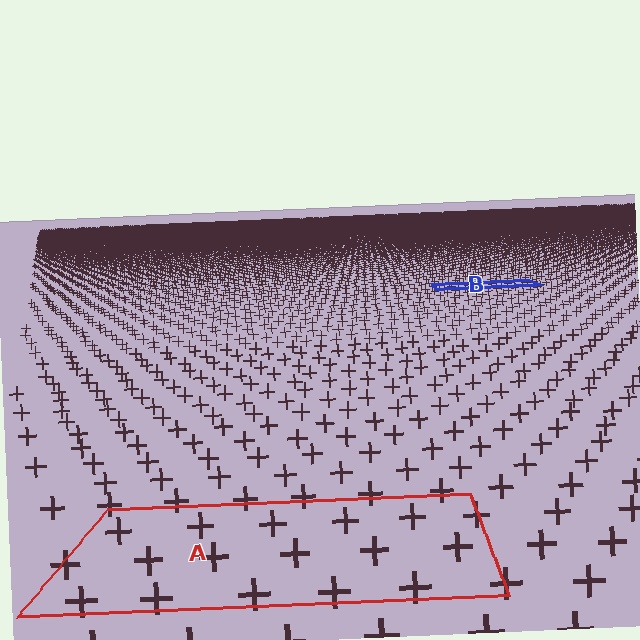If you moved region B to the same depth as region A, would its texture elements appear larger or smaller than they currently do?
They would appear larger. At a closer depth, the same texture elements are projected at a bigger on-screen size.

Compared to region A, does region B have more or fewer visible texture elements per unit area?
Region B has more texture elements per unit area — they are packed more densely because it is farther away.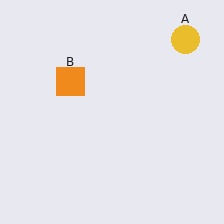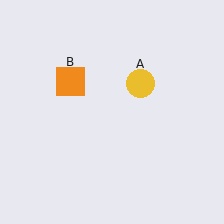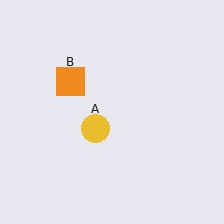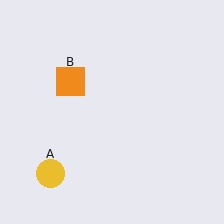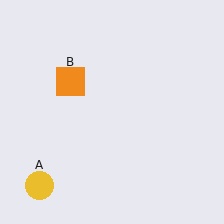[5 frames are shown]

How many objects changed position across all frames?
1 object changed position: yellow circle (object A).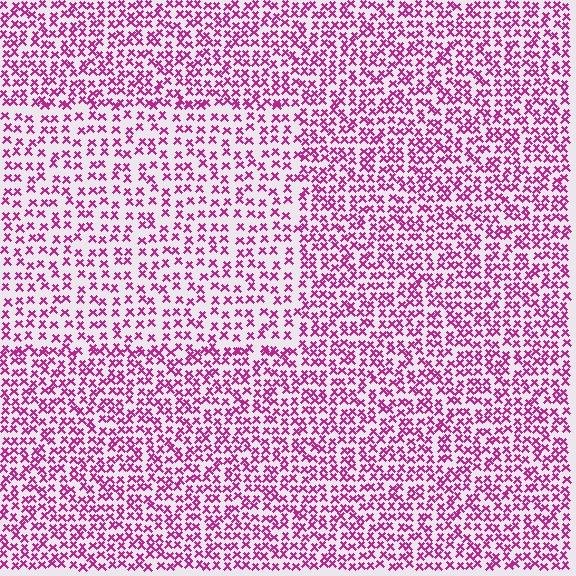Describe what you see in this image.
The image contains small magenta elements arranged at two different densities. A rectangle-shaped region is visible where the elements are less densely packed than the surrounding area.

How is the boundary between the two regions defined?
The boundary is defined by a change in element density (approximately 1.6x ratio). All elements are the same color, size, and shape.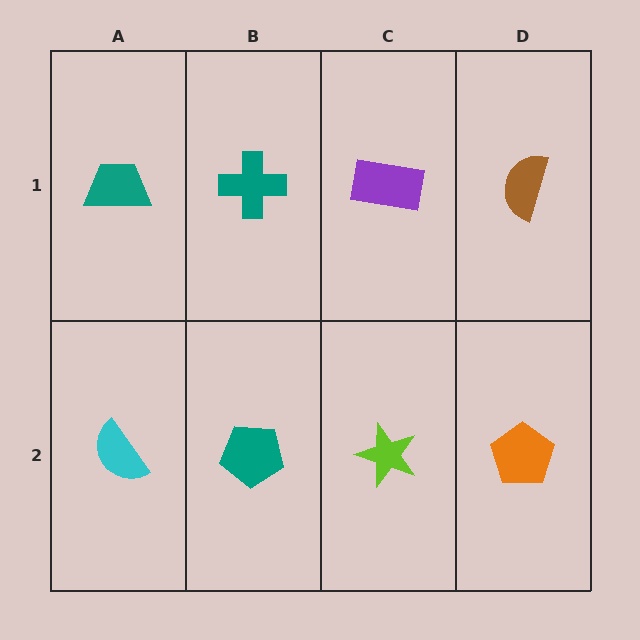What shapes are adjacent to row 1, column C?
A lime star (row 2, column C), a teal cross (row 1, column B), a brown semicircle (row 1, column D).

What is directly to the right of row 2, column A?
A teal pentagon.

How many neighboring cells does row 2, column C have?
3.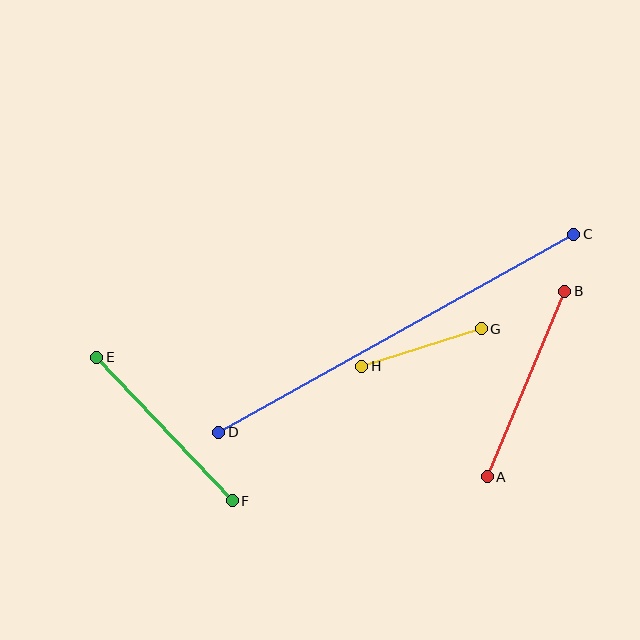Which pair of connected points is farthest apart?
Points C and D are farthest apart.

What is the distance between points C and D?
The distance is approximately 407 pixels.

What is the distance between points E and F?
The distance is approximately 197 pixels.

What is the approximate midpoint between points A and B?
The midpoint is at approximately (526, 384) pixels.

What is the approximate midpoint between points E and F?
The midpoint is at approximately (164, 429) pixels.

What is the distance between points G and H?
The distance is approximately 125 pixels.